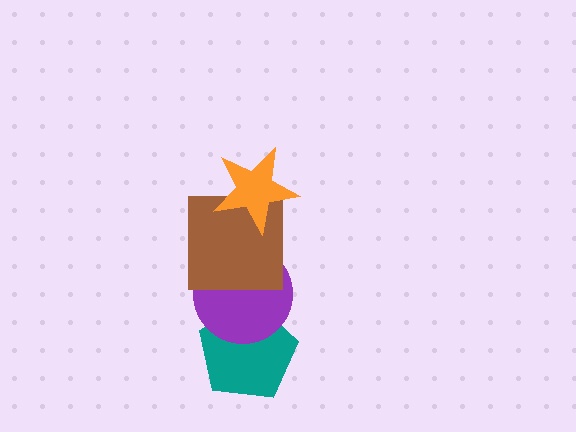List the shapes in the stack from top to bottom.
From top to bottom: the orange star, the brown square, the purple circle, the teal pentagon.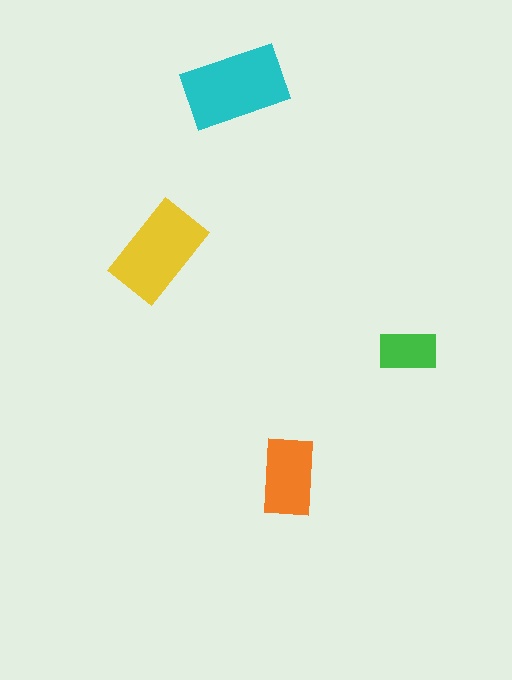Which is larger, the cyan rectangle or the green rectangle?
The cyan one.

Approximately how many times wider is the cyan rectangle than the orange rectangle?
About 1.5 times wider.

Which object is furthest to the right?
The green rectangle is rightmost.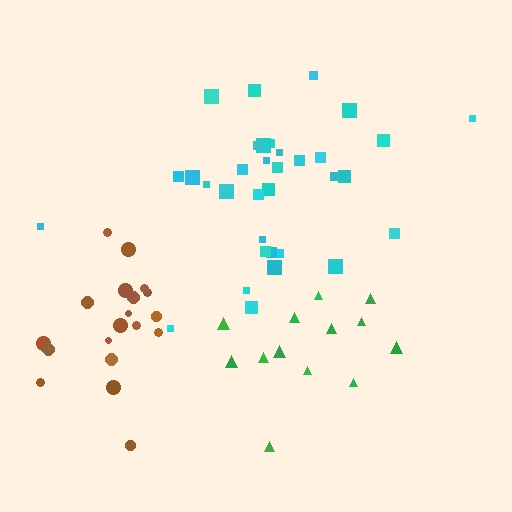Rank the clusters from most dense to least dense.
brown, cyan, green.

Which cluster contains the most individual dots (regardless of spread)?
Cyan (34).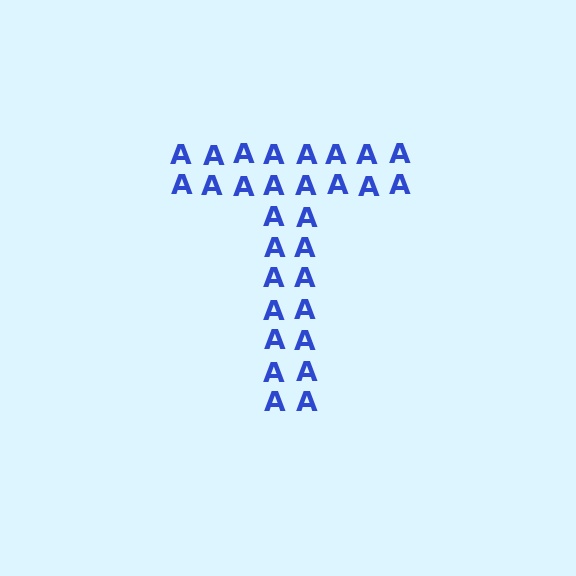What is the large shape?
The large shape is the letter T.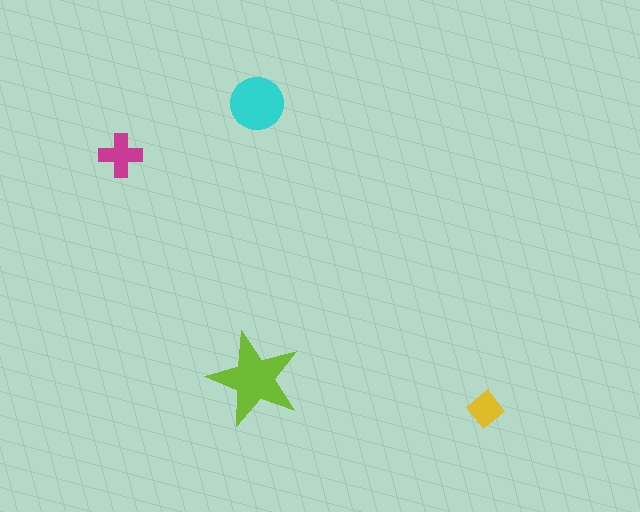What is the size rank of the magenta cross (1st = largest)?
3rd.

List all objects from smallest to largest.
The yellow diamond, the magenta cross, the cyan circle, the lime star.